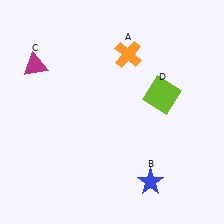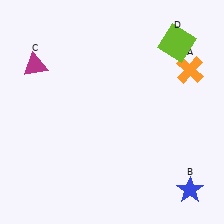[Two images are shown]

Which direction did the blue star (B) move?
The blue star (B) moved right.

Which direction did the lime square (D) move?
The lime square (D) moved up.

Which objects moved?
The objects that moved are: the orange cross (A), the blue star (B), the lime square (D).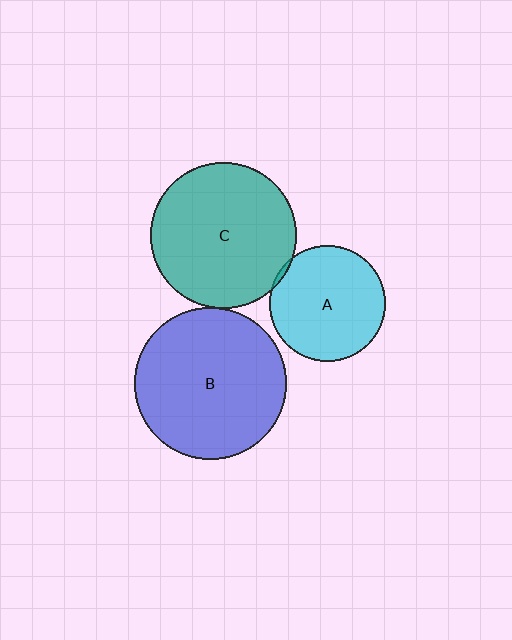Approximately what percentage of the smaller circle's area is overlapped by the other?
Approximately 5%.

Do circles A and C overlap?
Yes.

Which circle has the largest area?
Circle B (blue).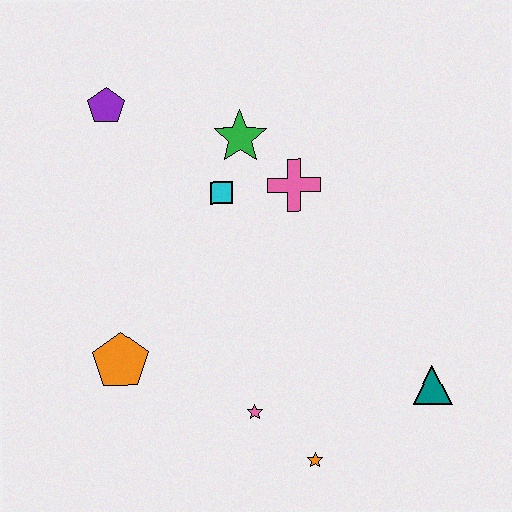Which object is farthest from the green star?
The orange star is farthest from the green star.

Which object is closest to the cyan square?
The green star is closest to the cyan square.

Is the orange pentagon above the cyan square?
No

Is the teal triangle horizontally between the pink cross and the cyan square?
No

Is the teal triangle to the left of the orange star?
No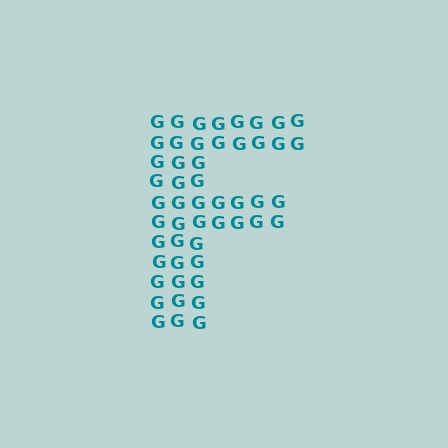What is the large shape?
The large shape is the letter F.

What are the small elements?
The small elements are letter G's.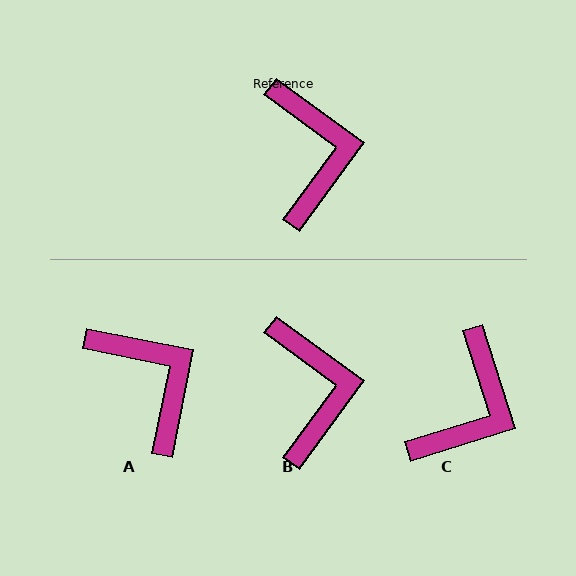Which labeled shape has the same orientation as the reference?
B.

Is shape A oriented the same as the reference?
No, it is off by about 25 degrees.